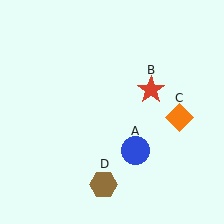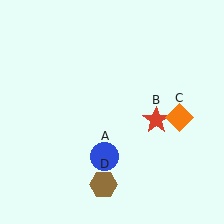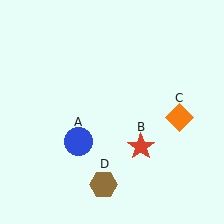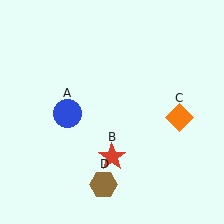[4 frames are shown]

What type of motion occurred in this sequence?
The blue circle (object A), red star (object B) rotated clockwise around the center of the scene.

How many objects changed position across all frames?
2 objects changed position: blue circle (object A), red star (object B).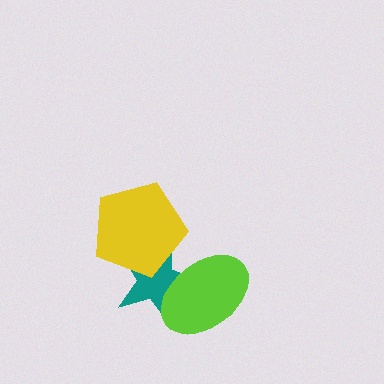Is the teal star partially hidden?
Yes, it is partially covered by another shape.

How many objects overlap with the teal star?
2 objects overlap with the teal star.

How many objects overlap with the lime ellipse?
1 object overlaps with the lime ellipse.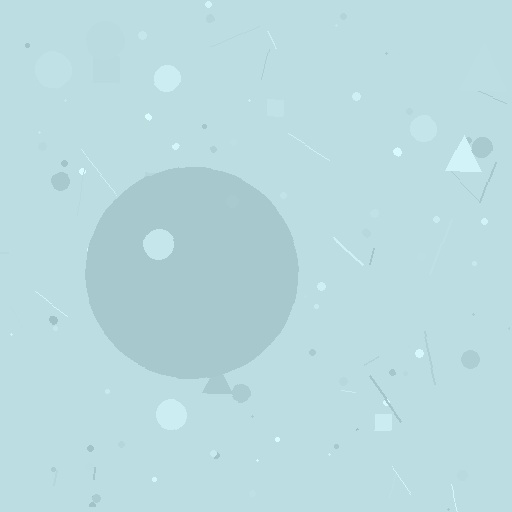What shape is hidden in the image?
A circle is hidden in the image.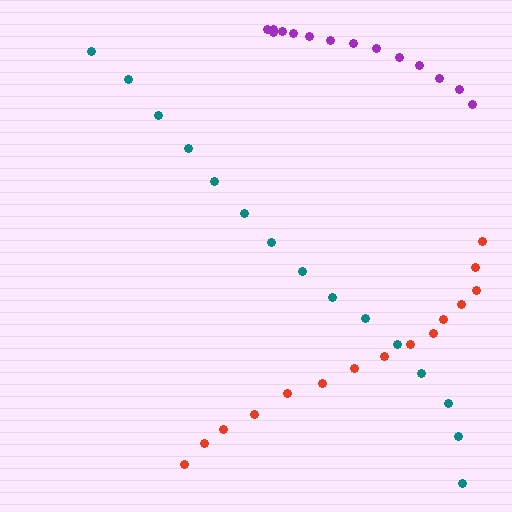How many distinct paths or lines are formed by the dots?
There are 3 distinct paths.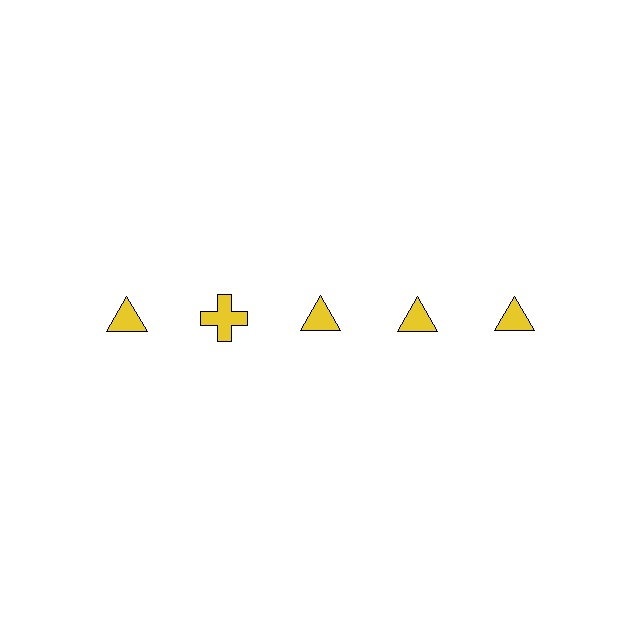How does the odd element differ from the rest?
It has a different shape: cross instead of triangle.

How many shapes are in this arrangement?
There are 5 shapes arranged in a grid pattern.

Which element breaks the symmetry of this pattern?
The yellow cross in the top row, second from left column breaks the symmetry. All other shapes are yellow triangles.